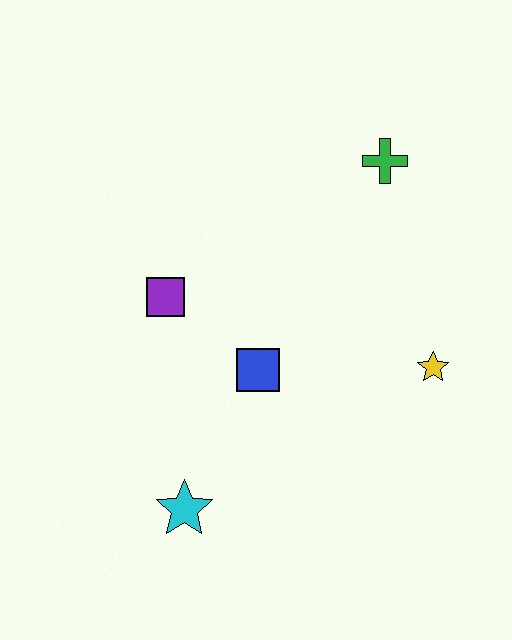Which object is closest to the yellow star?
The blue square is closest to the yellow star.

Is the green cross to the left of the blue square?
No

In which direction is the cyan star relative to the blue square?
The cyan star is below the blue square.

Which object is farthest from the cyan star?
The green cross is farthest from the cyan star.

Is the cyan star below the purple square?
Yes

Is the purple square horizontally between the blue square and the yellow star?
No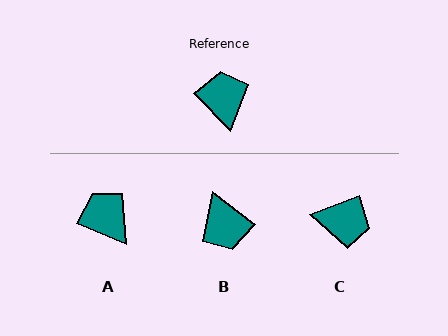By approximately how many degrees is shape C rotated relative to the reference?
Approximately 112 degrees clockwise.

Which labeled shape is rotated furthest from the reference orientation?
B, about 171 degrees away.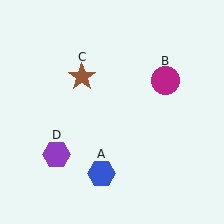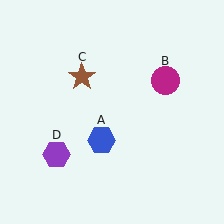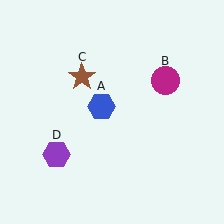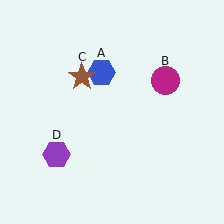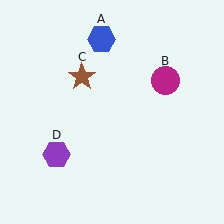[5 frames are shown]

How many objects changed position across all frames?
1 object changed position: blue hexagon (object A).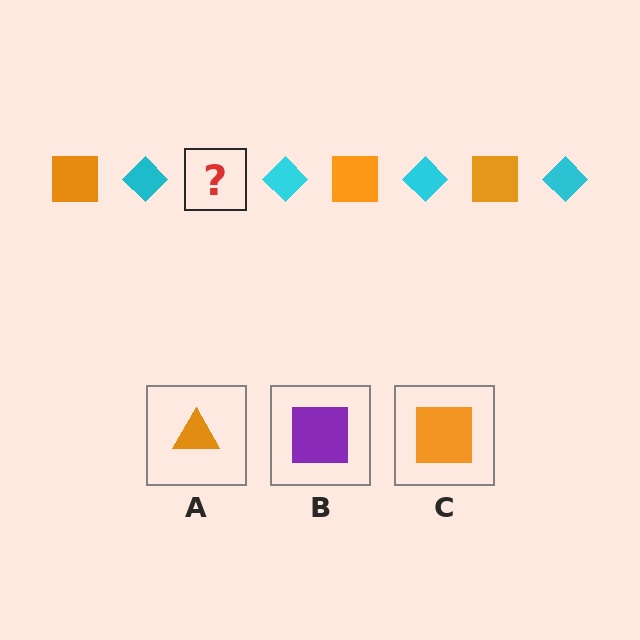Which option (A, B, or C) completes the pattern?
C.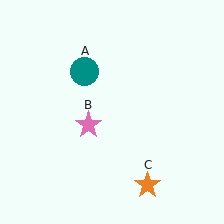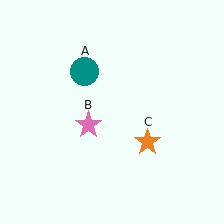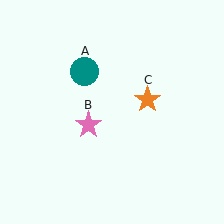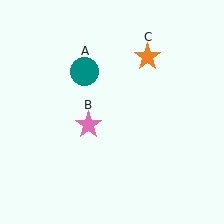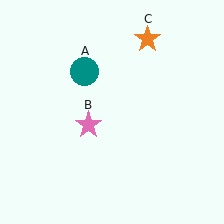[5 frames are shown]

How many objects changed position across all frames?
1 object changed position: orange star (object C).